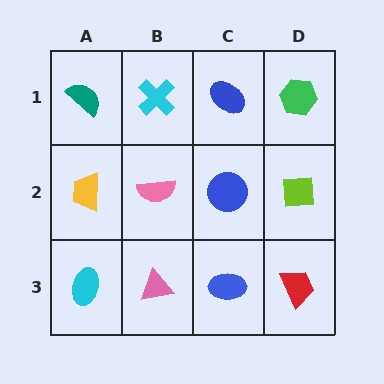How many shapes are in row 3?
4 shapes.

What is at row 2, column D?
A lime square.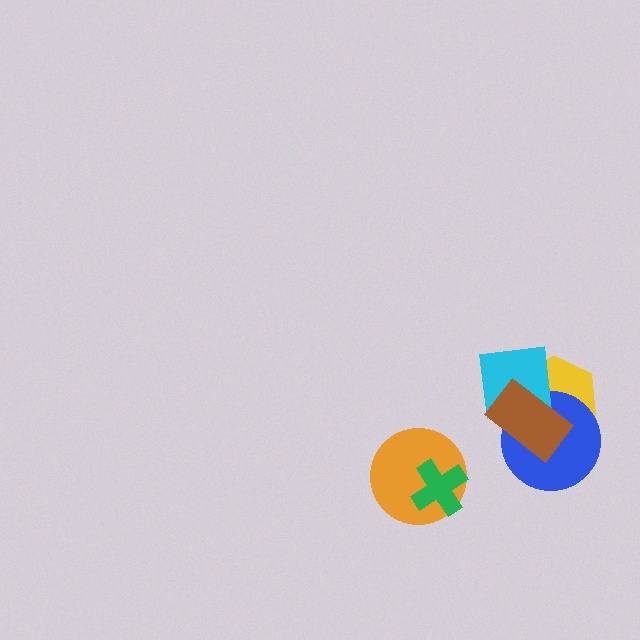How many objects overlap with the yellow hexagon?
3 objects overlap with the yellow hexagon.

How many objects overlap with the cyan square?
3 objects overlap with the cyan square.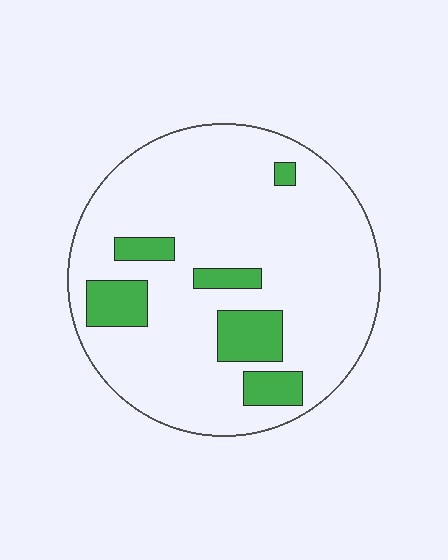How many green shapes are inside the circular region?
6.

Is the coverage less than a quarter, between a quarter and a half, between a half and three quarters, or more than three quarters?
Less than a quarter.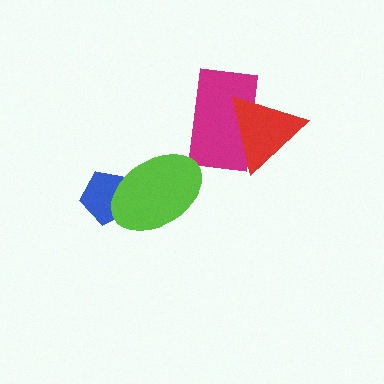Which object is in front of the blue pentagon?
The lime ellipse is in front of the blue pentagon.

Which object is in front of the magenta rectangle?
The red triangle is in front of the magenta rectangle.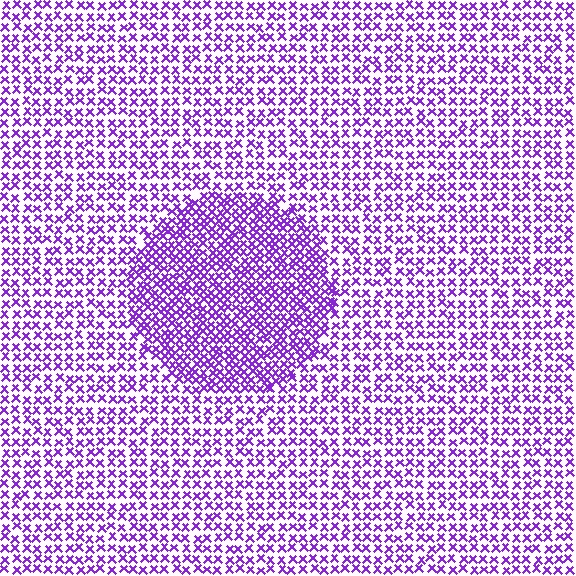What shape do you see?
I see a circle.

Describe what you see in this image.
The image contains small purple elements arranged at two different densities. A circle-shaped region is visible where the elements are more densely packed than the surrounding area.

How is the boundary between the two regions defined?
The boundary is defined by a change in element density (approximately 1.8x ratio). All elements are the same color, size, and shape.